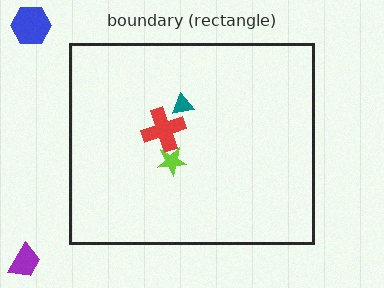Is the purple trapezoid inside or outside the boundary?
Outside.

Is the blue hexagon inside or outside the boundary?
Outside.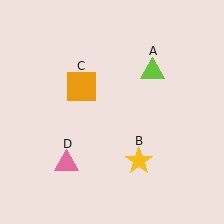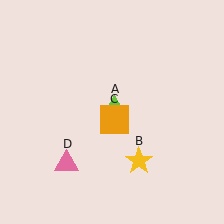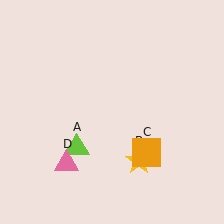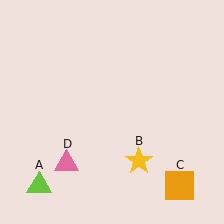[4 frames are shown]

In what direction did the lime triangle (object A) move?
The lime triangle (object A) moved down and to the left.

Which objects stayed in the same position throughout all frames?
Yellow star (object B) and pink triangle (object D) remained stationary.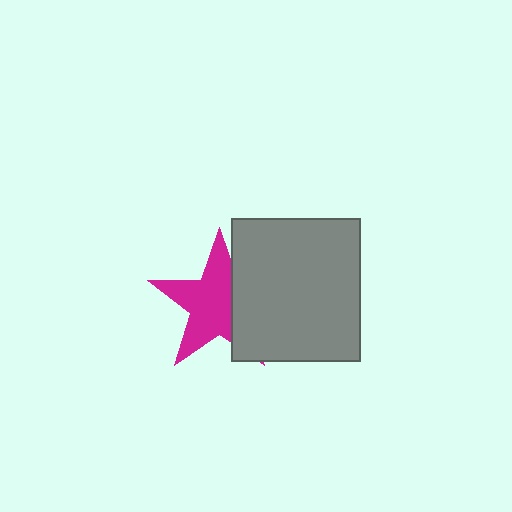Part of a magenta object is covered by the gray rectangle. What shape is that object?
It is a star.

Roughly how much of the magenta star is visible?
Most of it is visible (roughly 66%).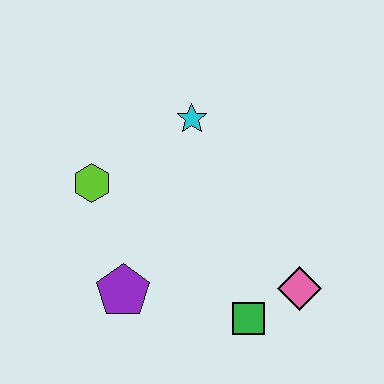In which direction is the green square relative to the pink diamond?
The green square is to the left of the pink diamond.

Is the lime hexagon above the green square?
Yes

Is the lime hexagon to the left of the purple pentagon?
Yes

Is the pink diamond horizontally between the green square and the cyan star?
No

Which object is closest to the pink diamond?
The green square is closest to the pink diamond.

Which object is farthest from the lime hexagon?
The pink diamond is farthest from the lime hexagon.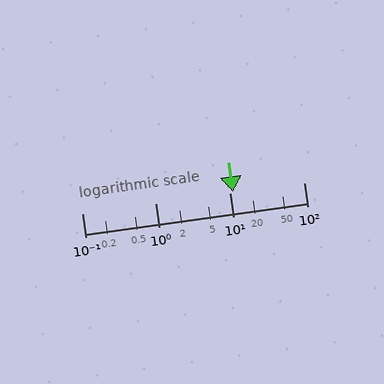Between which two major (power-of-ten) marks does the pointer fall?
The pointer is between 10 and 100.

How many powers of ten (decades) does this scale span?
The scale spans 3 decades, from 0.1 to 100.